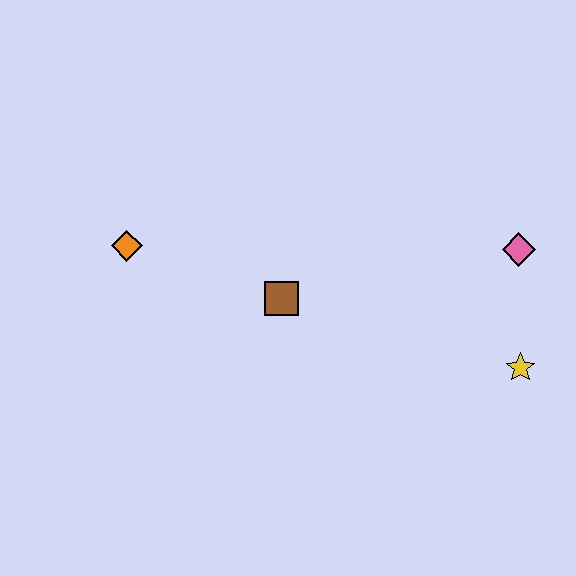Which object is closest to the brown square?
The orange diamond is closest to the brown square.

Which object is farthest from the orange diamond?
The yellow star is farthest from the orange diamond.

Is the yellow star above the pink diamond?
No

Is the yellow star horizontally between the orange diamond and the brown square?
No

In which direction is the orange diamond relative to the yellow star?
The orange diamond is to the left of the yellow star.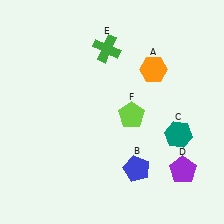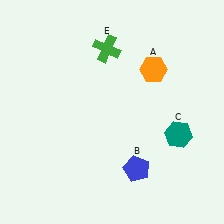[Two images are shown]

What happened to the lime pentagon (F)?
The lime pentagon (F) was removed in Image 2. It was in the bottom-right area of Image 1.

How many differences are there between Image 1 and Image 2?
There are 2 differences between the two images.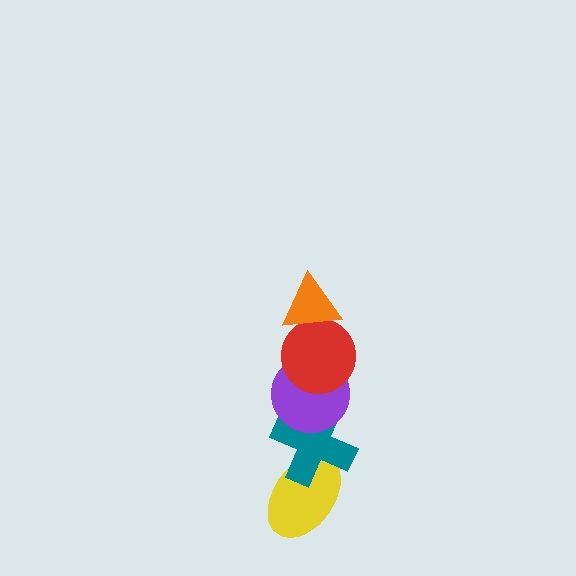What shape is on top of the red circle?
The orange triangle is on top of the red circle.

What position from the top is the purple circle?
The purple circle is 3rd from the top.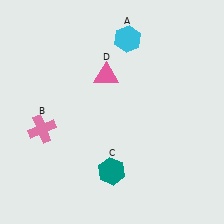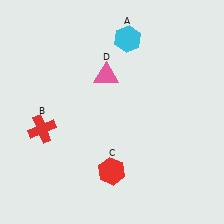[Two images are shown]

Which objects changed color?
B changed from pink to red. C changed from teal to red.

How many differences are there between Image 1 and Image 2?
There are 2 differences between the two images.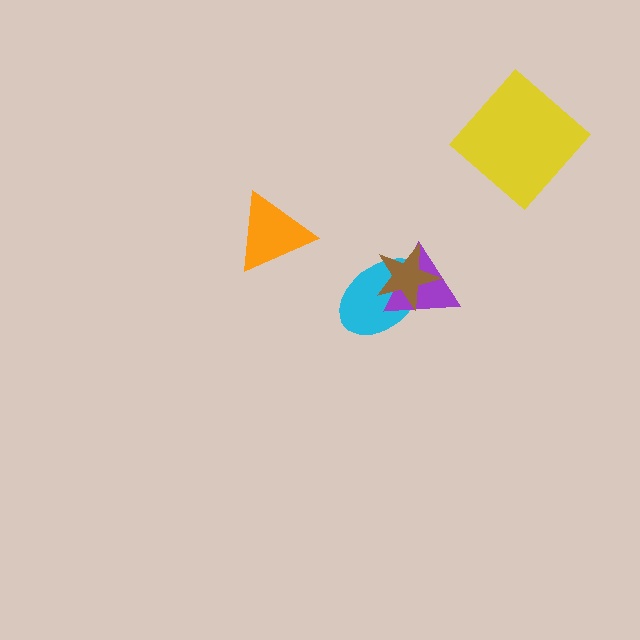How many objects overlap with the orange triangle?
0 objects overlap with the orange triangle.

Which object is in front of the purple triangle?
The brown star is in front of the purple triangle.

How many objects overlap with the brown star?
2 objects overlap with the brown star.